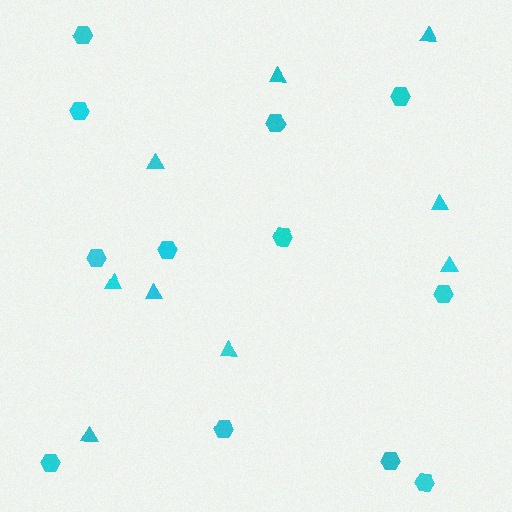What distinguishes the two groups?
There are 2 groups: one group of hexagons (12) and one group of triangles (9).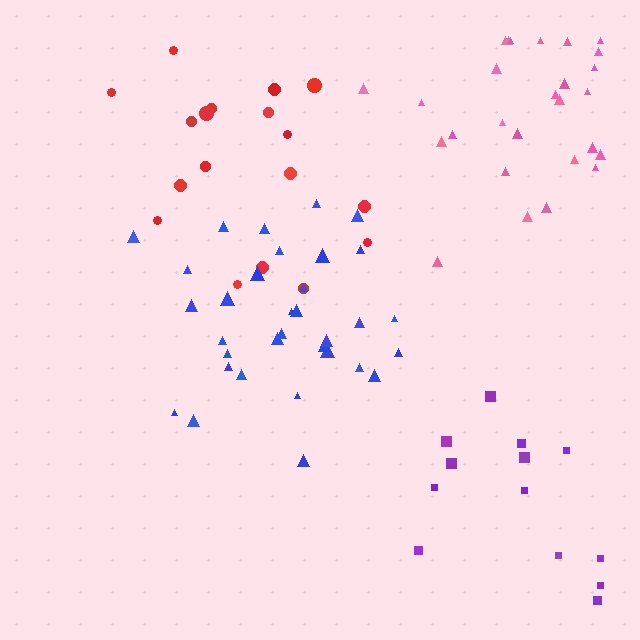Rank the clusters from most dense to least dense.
blue, pink, red, purple.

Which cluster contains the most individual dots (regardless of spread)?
Blue (33).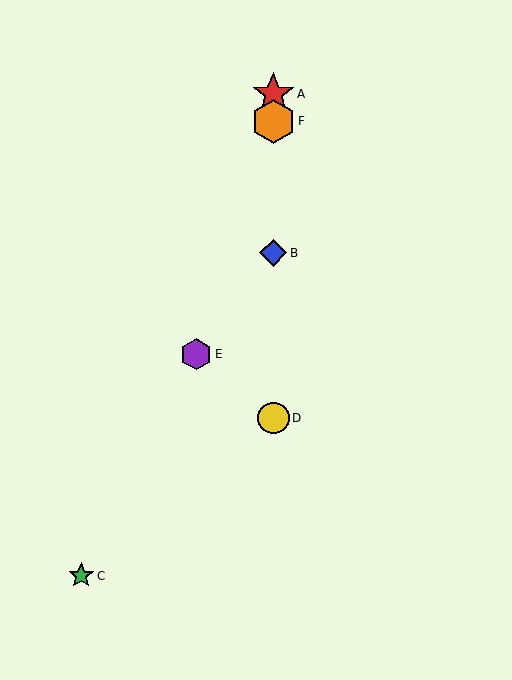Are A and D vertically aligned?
Yes, both are at x≈273.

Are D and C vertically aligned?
No, D is at x≈273 and C is at x≈81.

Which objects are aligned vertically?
Objects A, B, D, F are aligned vertically.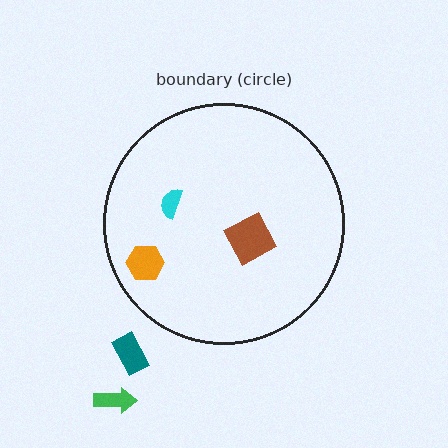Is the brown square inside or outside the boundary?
Inside.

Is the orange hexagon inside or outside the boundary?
Inside.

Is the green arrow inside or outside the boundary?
Outside.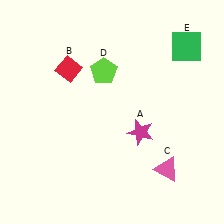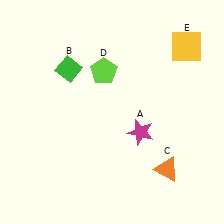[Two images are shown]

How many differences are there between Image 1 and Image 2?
There are 3 differences between the two images.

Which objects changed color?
B changed from red to green. C changed from pink to orange. E changed from green to yellow.